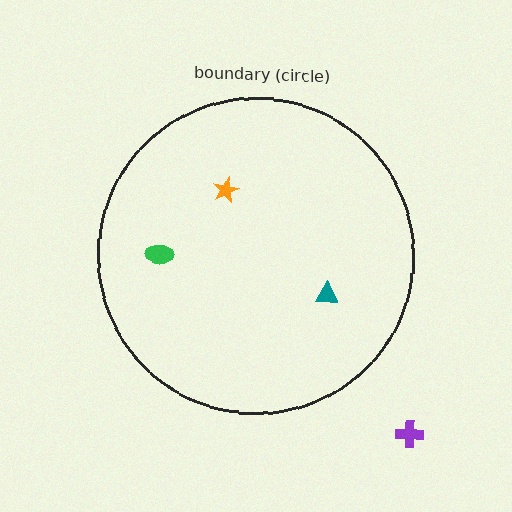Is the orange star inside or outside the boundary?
Inside.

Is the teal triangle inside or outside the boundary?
Inside.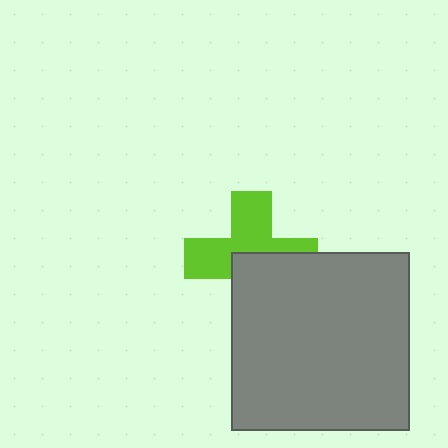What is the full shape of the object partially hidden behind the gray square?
The partially hidden object is a lime cross.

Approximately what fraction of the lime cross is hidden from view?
Roughly 46% of the lime cross is hidden behind the gray square.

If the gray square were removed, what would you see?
You would see the complete lime cross.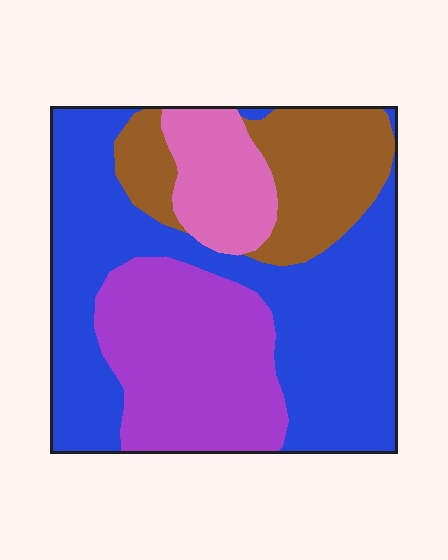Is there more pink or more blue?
Blue.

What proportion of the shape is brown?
Brown covers around 20% of the shape.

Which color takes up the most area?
Blue, at roughly 45%.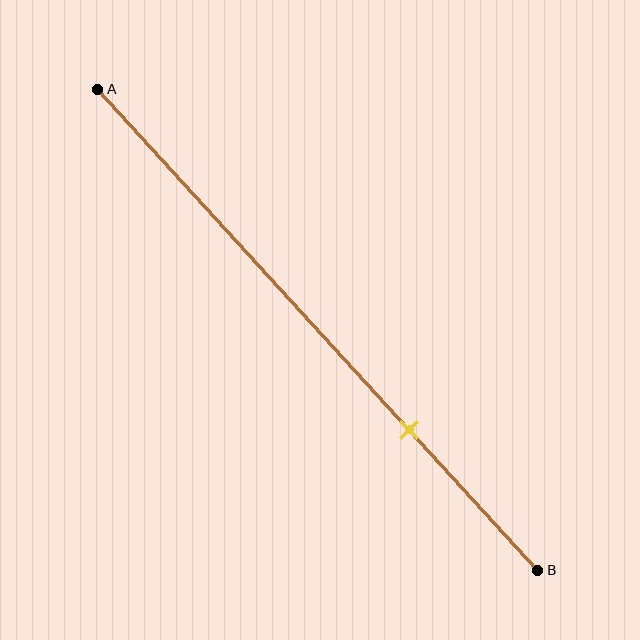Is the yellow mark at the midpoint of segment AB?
No, the mark is at about 70% from A, not at the 50% midpoint.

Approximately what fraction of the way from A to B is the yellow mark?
The yellow mark is approximately 70% of the way from A to B.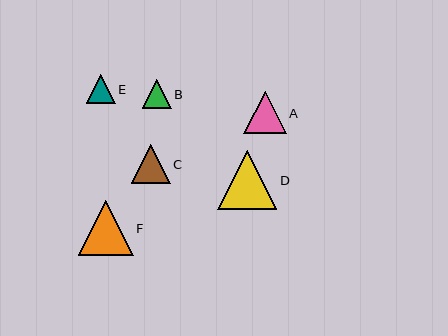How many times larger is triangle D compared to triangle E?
Triangle D is approximately 2.0 times the size of triangle E.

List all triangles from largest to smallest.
From largest to smallest: D, F, A, C, E, B.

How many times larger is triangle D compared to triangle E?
Triangle D is approximately 2.0 times the size of triangle E.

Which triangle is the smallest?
Triangle B is the smallest with a size of approximately 28 pixels.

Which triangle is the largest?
Triangle D is the largest with a size of approximately 59 pixels.